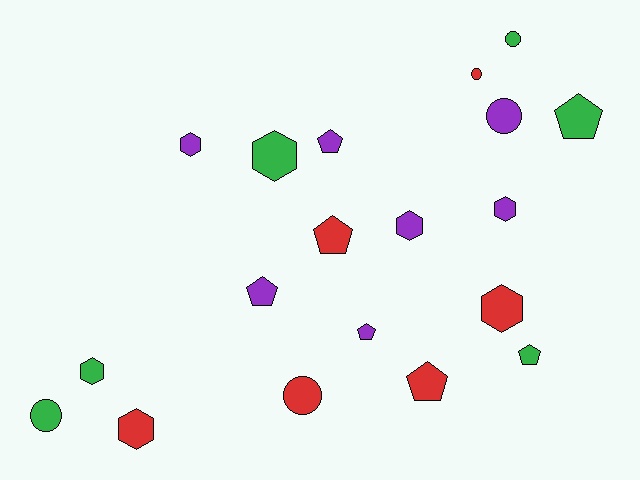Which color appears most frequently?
Purple, with 7 objects.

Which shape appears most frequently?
Hexagon, with 7 objects.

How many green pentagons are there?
There are 2 green pentagons.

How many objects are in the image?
There are 19 objects.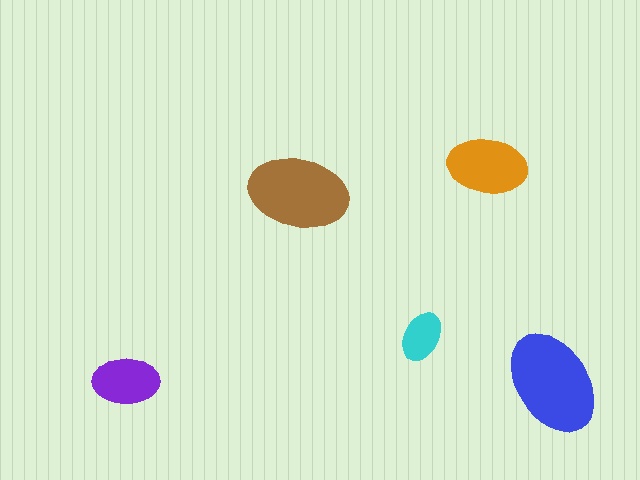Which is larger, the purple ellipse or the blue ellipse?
The blue one.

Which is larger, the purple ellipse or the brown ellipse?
The brown one.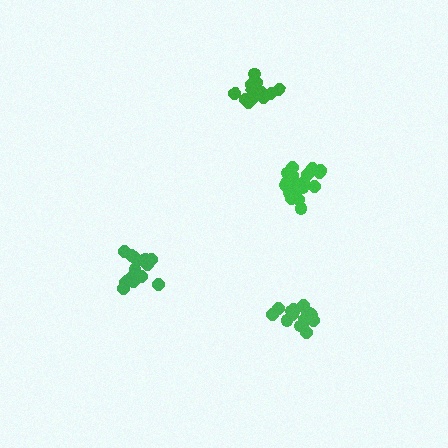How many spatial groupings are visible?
There are 4 spatial groupings.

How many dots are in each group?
Group 1: 16 dots, Group 2: 16 dots, Group 3: 14 dots, Group 4: 19 dots (65 total).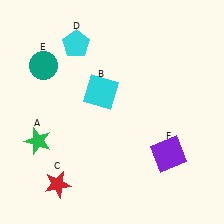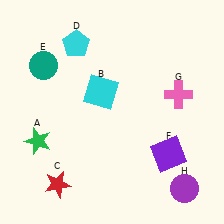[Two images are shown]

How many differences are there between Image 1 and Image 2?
There are 2 differences between the two images.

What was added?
A pink cross (G), a purple circle (H) were added in Image 2.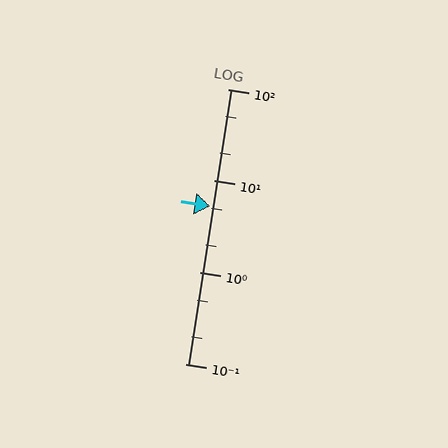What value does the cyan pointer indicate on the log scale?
The pointer indicates approximately 5.2.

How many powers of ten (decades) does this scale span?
The scale spans 3 decades, from 0.1 to 100.